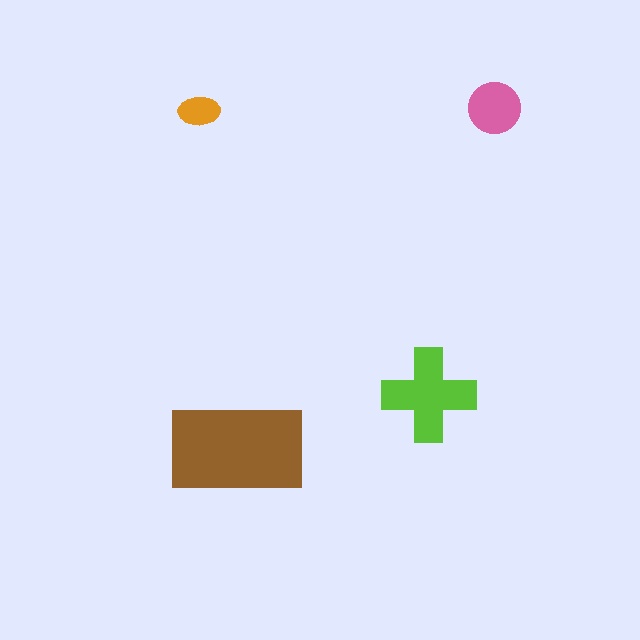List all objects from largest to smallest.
The brown rectangle, the lime cross, the pink circle, the orange ellipse.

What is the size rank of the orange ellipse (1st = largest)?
4th.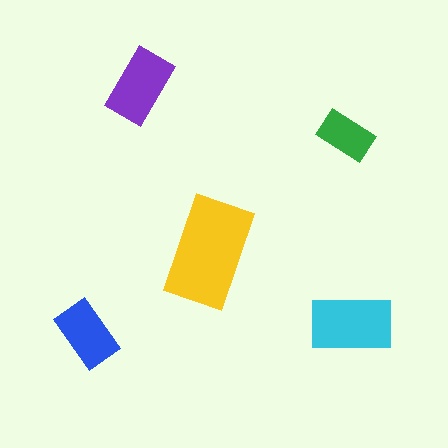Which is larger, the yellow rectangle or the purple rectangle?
The yellow one.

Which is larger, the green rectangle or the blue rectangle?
The blue one.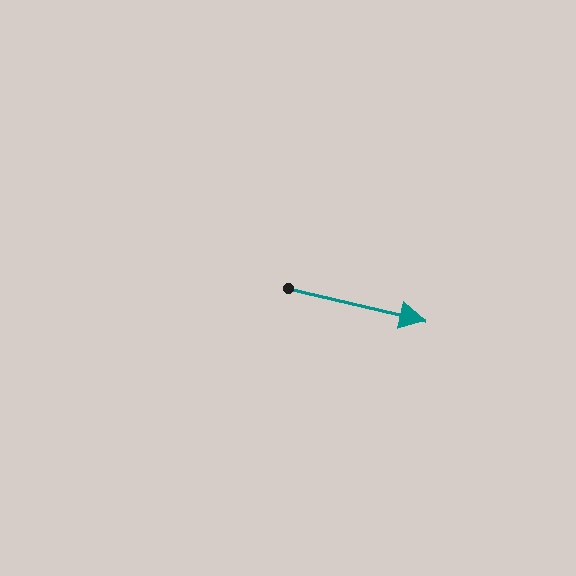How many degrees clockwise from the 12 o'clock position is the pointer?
Approximately 103 degrees.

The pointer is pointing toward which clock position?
Roughly 3 o'clock.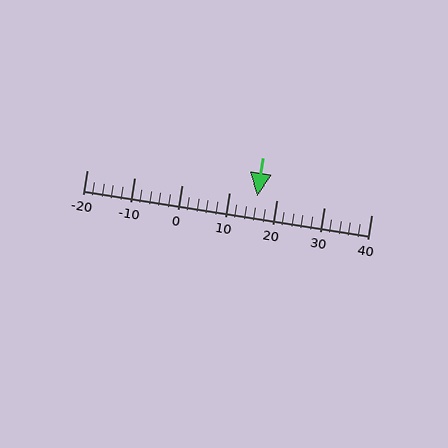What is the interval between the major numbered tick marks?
The major tick marks are spaced 10 units apart.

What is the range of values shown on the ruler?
The ruler shows values from -20 to 40.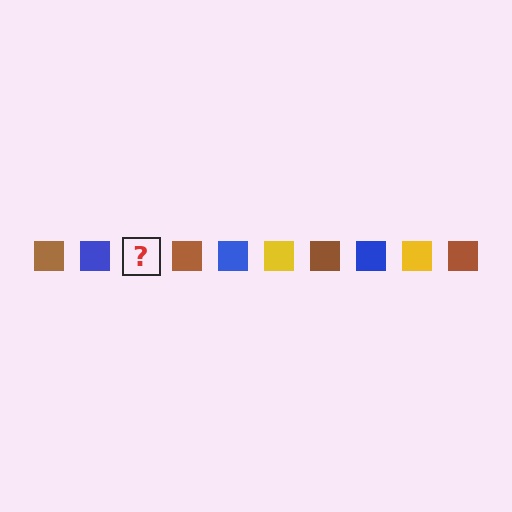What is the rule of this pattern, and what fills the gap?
The rule is that the pattern cycles through brown, blue, yellow squares. The gap should be filled with a yellow square.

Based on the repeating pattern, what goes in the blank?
The blank should be a yellow square.